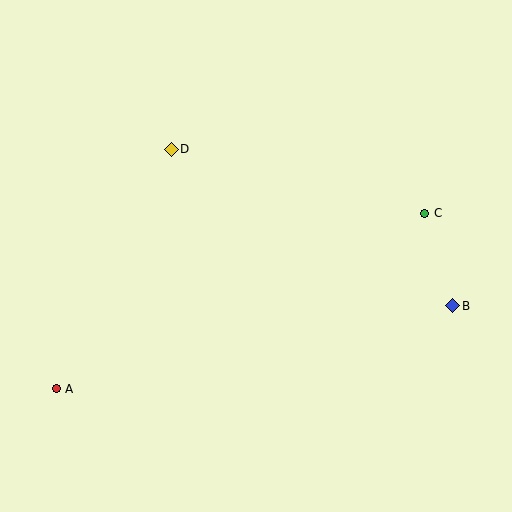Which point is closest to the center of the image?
Point D at (171, 149) is closest to the center.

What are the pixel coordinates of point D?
Point D is at (171, 149).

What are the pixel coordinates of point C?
Point C is at (425, 213).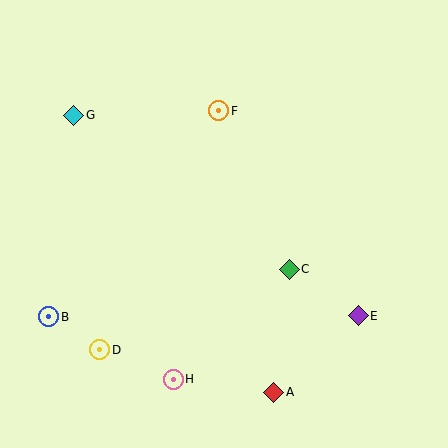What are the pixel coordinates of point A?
Point A is at (274, 392).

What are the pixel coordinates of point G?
Point G is at (74, 115).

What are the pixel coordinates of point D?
Point D is at (100, 350).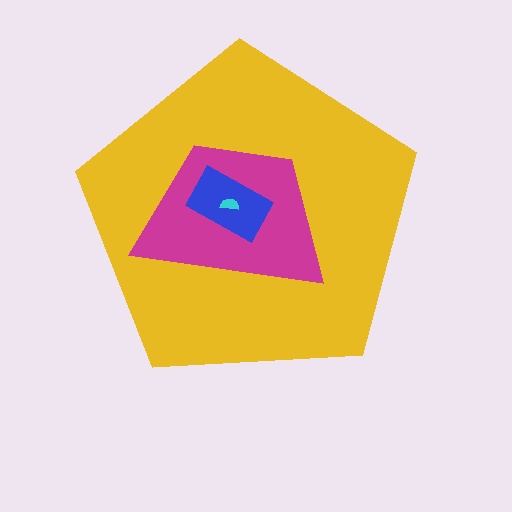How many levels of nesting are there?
4.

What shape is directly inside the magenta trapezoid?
The blue rectangle.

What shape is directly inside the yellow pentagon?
The magenta trapezoid.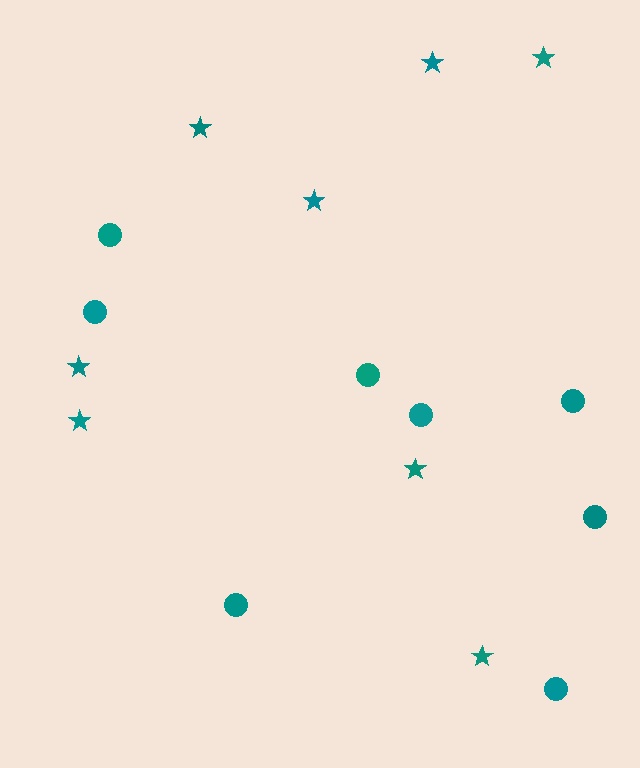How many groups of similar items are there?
There are 2 groups: one group of stars (8) and one group of circles (8).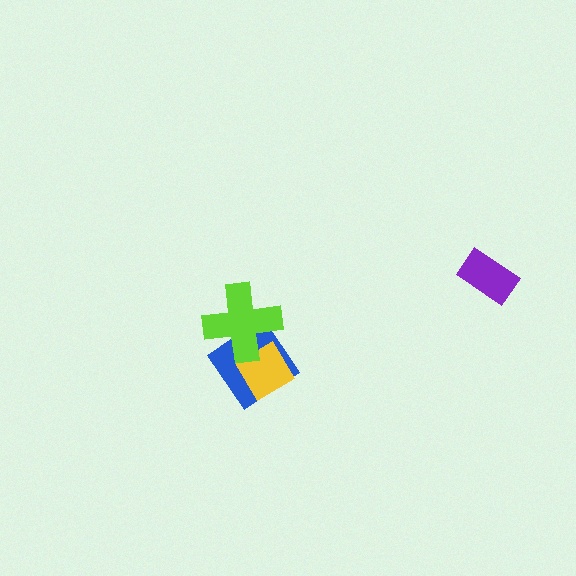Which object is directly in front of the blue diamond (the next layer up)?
The yellow diamond is directly in front of the blue diamond.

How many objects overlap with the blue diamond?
2 objects overlap with the blue diamond.